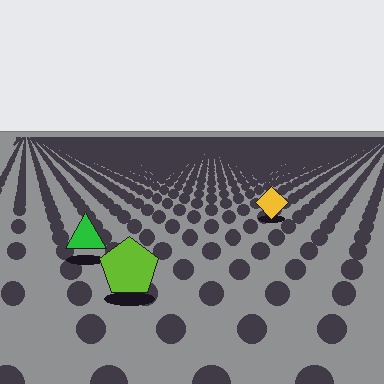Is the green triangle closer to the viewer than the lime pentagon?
No. The lime pentagon is closer — you can tell from the texture gradient: the ground texture is coarser near it.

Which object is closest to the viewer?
The lime pentagon is closest. The texture marks near it are larger and more spread out.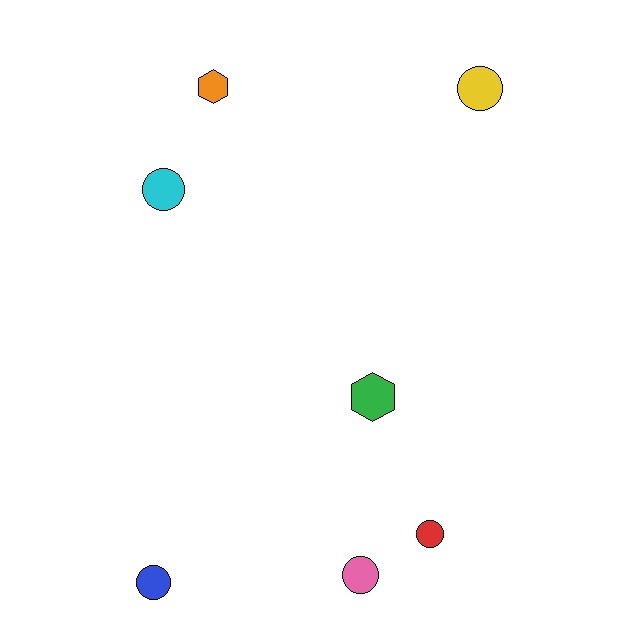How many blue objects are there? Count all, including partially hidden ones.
There is 1 blue object.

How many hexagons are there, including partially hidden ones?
There are 2 hexagons.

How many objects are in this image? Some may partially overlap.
There are 7 objects.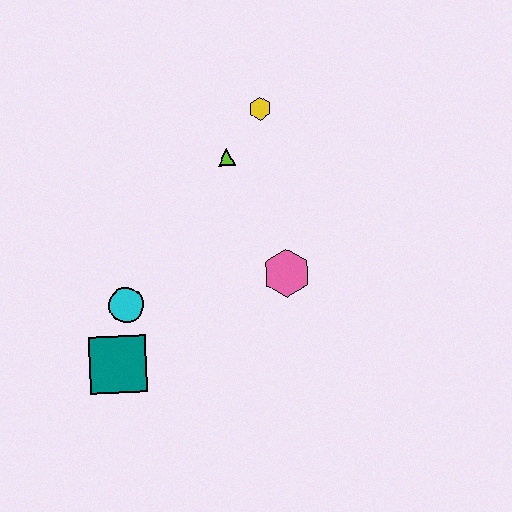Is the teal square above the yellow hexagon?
No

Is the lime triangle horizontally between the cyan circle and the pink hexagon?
Yes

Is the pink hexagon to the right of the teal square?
Yes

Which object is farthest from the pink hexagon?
The teal square is farthest from the pink hexagon.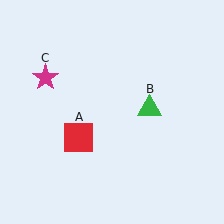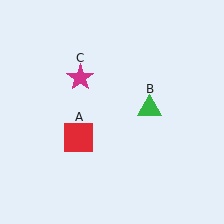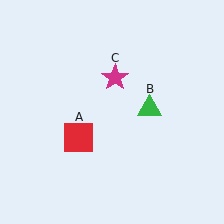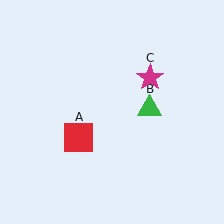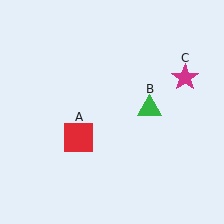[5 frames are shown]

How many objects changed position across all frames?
1 object changed position: magenta star (object C).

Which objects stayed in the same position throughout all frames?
Red square (object A) and green triangle (object B) remained stationary.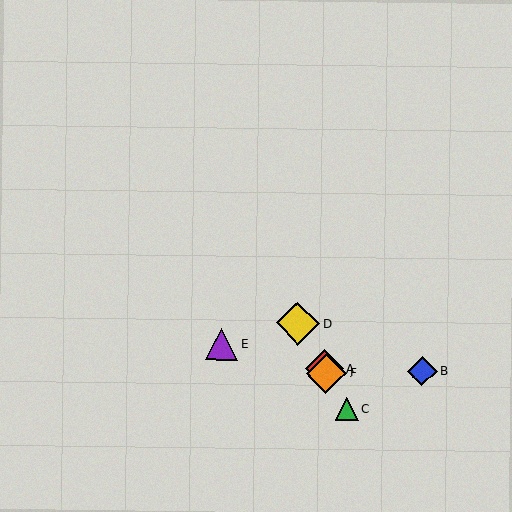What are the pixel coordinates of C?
Object C is at (347, 409).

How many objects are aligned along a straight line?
4 objects (A, C, D, F) are aligned along a straight line.